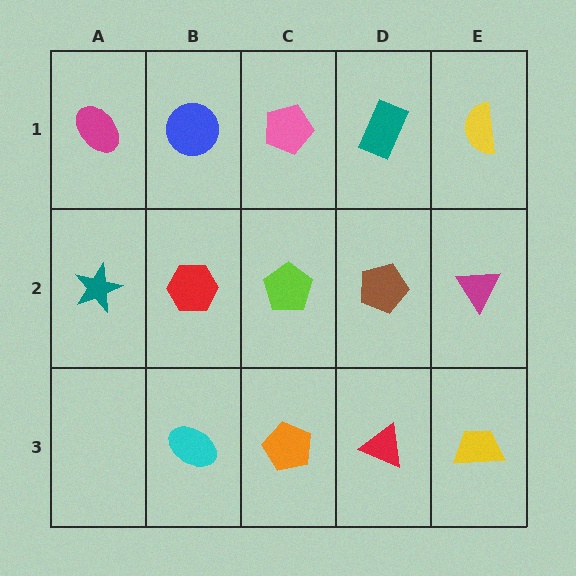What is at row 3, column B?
A cyan ellipse.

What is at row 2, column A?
A teal star.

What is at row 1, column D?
A teal rectangle.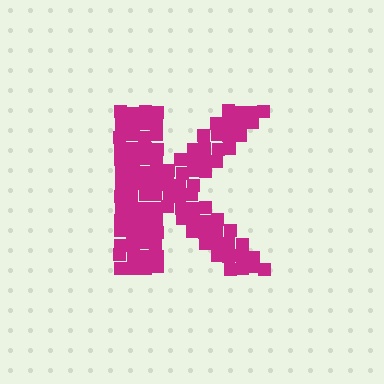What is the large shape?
The large shape is the letter K.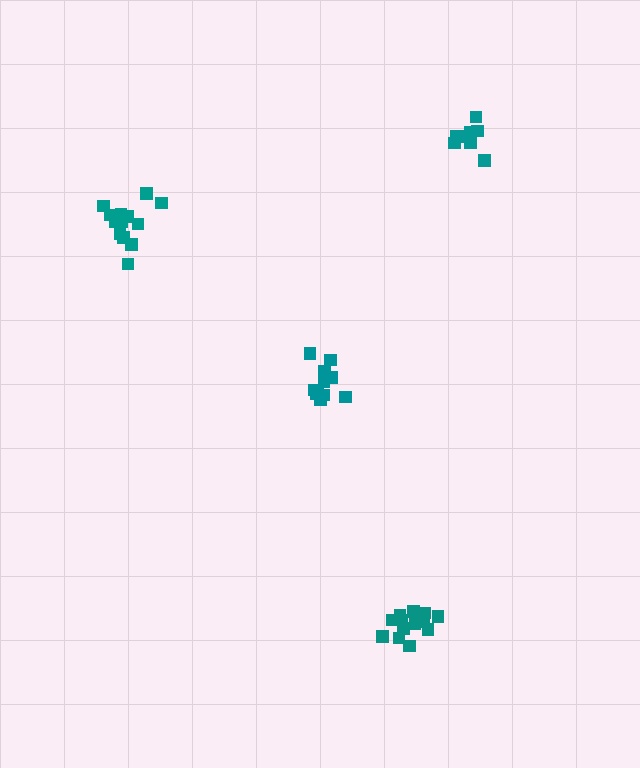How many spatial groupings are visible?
There are 4 spatial groupings.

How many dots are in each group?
Group 1: 11 dots, Group 2: 14 dots, Group 3: 8 dots, Group 4: 13 dots (46 total).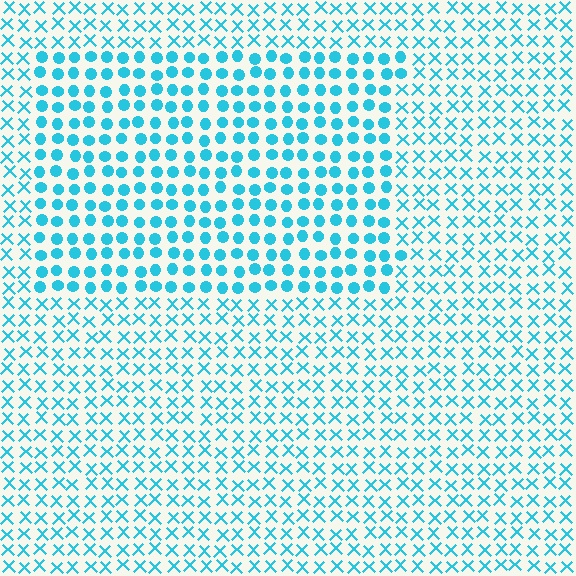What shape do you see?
I see a rectangle.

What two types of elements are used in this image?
The image uses circles inside the rectangle region and X marks outside it.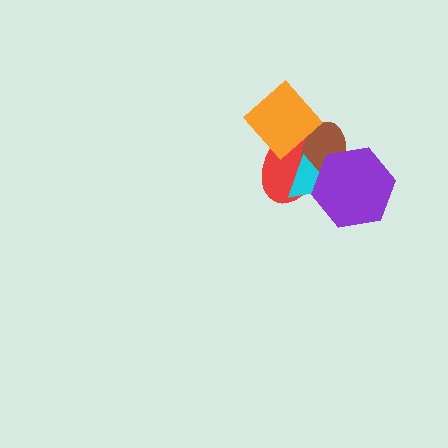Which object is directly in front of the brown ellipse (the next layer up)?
The cyan triangle is directly in front of the brown ellipse.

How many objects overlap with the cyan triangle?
3 objects overlap with the cyan triangle.